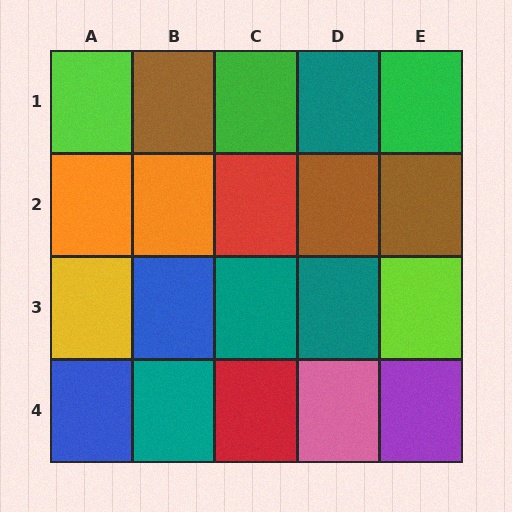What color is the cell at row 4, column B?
Teal.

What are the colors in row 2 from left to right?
Orange, orange, red, brown, brown.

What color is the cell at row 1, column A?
Lime.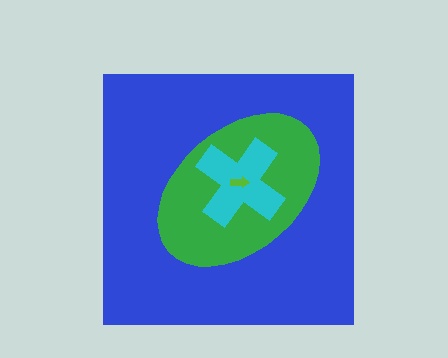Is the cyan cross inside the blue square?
Yes.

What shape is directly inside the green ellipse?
The cyan cross.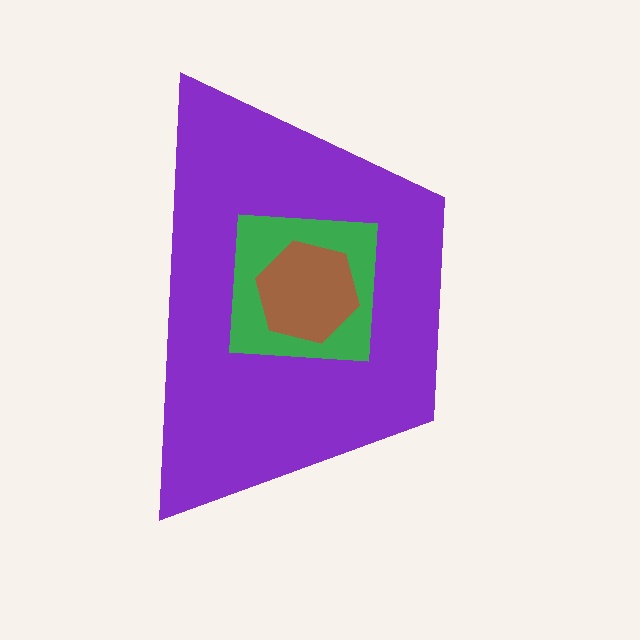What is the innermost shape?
The brown hexagon.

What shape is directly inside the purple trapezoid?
The green square.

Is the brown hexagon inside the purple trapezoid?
Yes.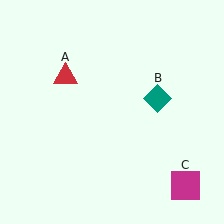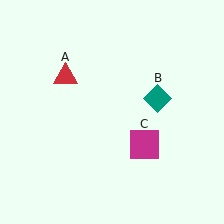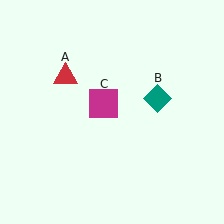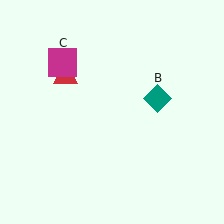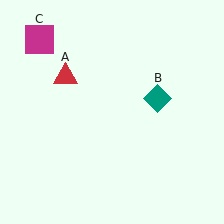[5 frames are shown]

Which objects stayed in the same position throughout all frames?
Red triangle (object A) and teal diamond (object B) remained stationary.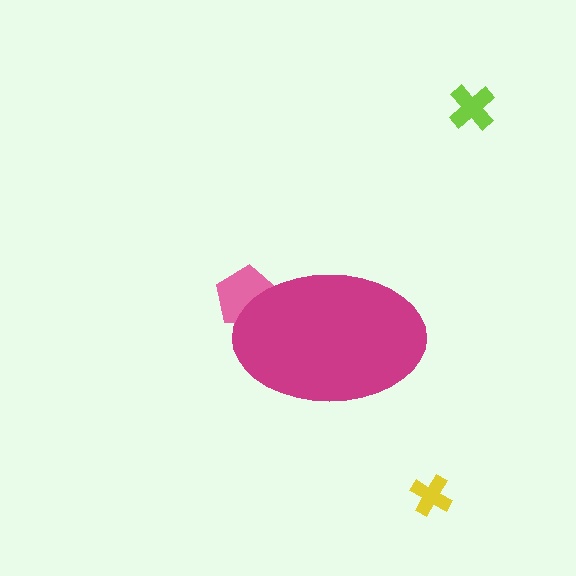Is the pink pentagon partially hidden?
Yes, the pink pentagon is partially hidden behind the magenta ellipse.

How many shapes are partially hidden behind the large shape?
1 shape is partially hidden.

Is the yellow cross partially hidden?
No, the yellow cross is fully visible.